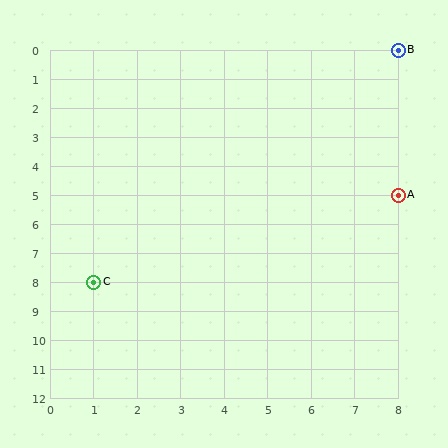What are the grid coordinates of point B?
Point B is at grid coordinates (8, 0).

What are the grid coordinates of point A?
Point A is at grid coordinates (8, 5).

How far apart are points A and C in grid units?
Points A and C are 7 columns and 3 rows apart (about 7.6 grid units diagonally).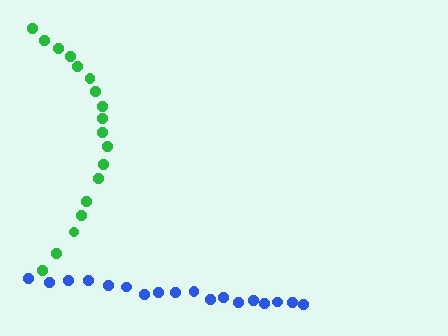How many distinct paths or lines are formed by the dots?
There are 2 distinct paths.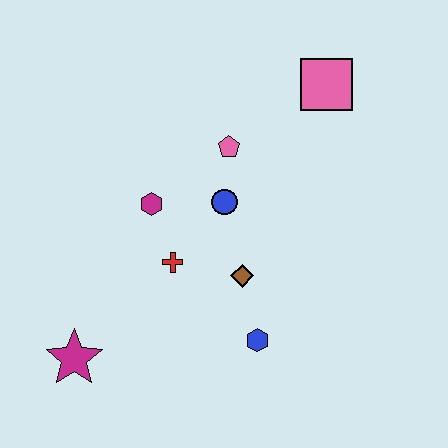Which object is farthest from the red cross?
The pink square is farthest from the red cross.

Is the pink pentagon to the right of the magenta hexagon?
Yes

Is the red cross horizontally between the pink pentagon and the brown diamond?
No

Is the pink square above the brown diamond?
Yes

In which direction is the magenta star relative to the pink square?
The magenta star is below the pink square.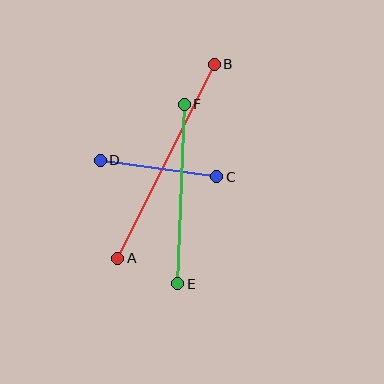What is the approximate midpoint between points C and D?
The midpoint is at approximately (159, 169) pixels.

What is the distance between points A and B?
The distance is approximately 217 pixels.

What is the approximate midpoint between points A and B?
The midpoint is at approximately (166, 161) pixels.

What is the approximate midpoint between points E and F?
The midpoint is at approximately (181, 194) pixels.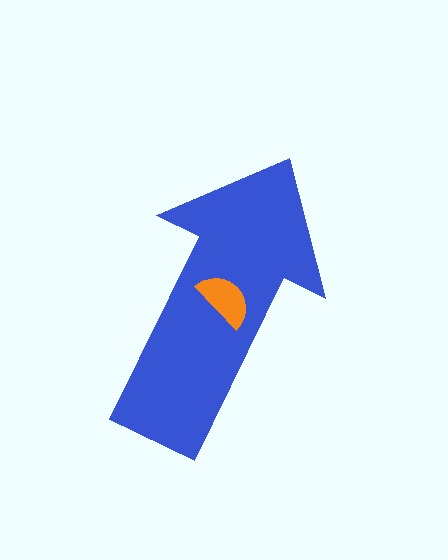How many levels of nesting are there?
2.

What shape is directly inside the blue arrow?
The orange semicircle.